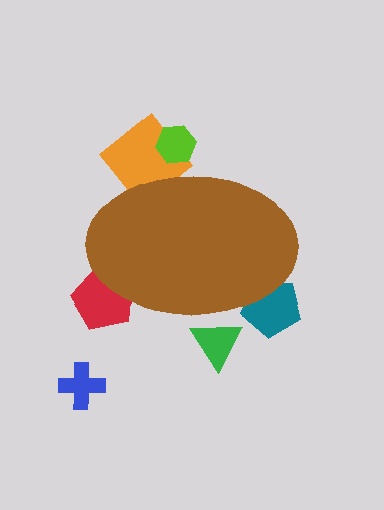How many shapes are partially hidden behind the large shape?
5 shapes are partially hidden.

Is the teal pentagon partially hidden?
Yes, the teal pentagon is partially hidden behind the brown ellipse.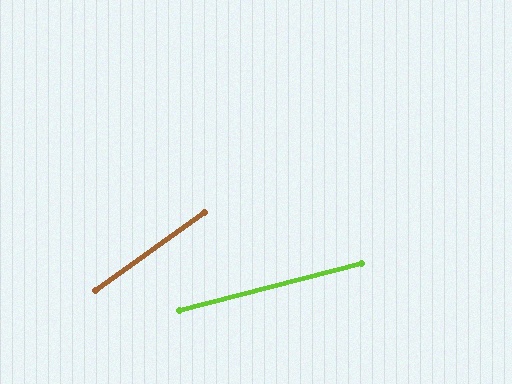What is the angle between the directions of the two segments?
Approximately 21 degrees.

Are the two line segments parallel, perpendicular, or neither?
Neither parallel nor perpendicular — they differ by about 21°.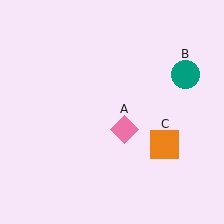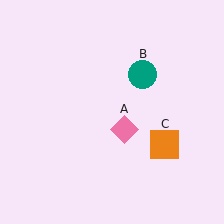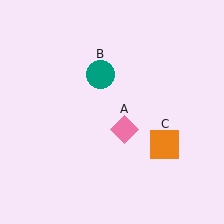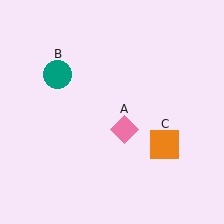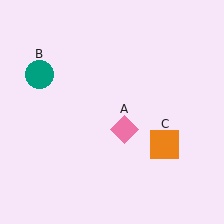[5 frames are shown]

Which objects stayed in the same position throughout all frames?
Pink diamond (object A) and orange square (object C) remained stationary.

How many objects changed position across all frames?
1 object changed position: teal circle (object B).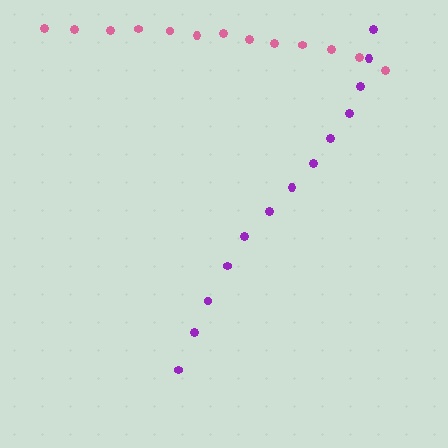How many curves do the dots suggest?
There are 2 distinct paths.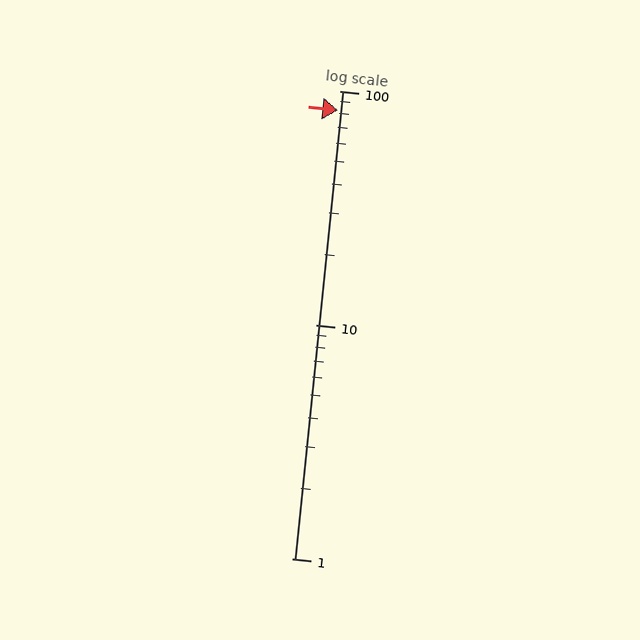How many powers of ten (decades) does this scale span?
The scale spans 2 decades, from 1 to 100.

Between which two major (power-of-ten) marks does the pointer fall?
The pointer is between 10 and 100.